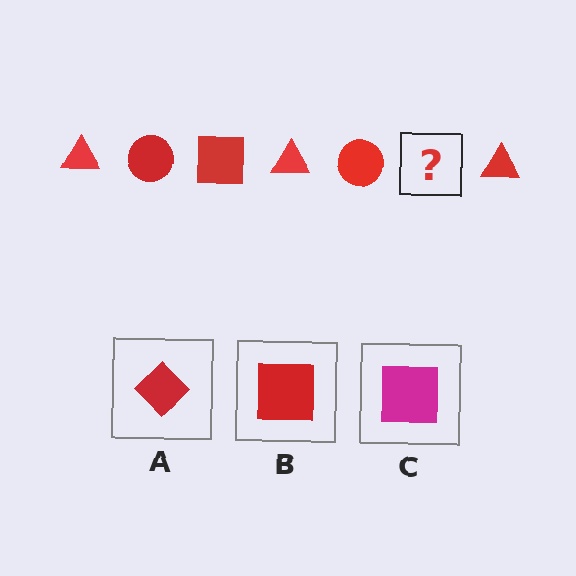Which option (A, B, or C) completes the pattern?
B.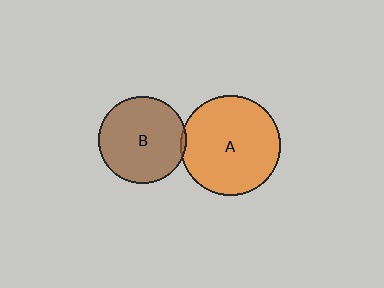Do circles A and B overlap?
Yes.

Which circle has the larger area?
Circle A (orange).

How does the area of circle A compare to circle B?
Approximately 1.3 times.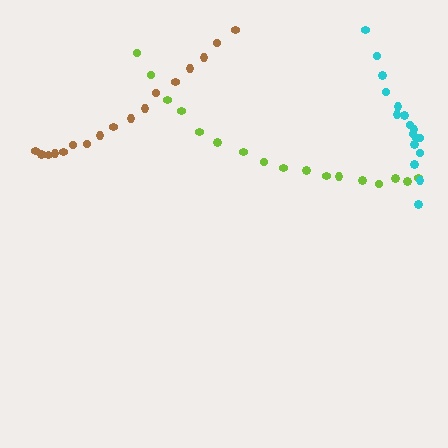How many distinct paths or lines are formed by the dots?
There are 3 distinct paths.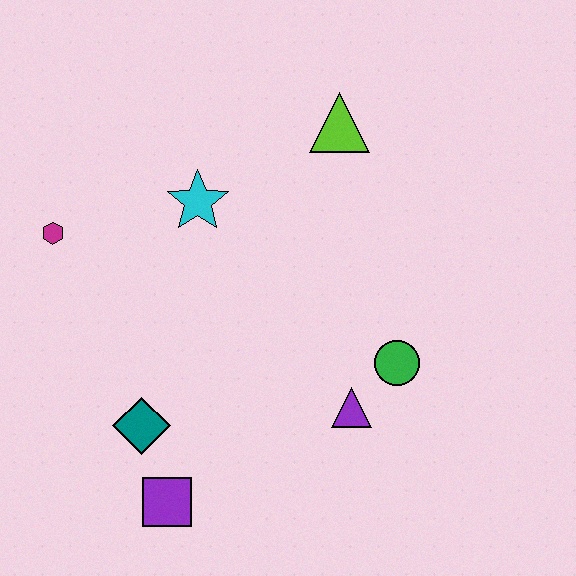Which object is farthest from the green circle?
The magenta hexagon is farthest from the green circle.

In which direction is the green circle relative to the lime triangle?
The green circle is below the lime triangle.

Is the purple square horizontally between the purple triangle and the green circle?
No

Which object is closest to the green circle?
The purple triangle is closest to the green circle.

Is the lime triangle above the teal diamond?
Yes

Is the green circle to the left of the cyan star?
No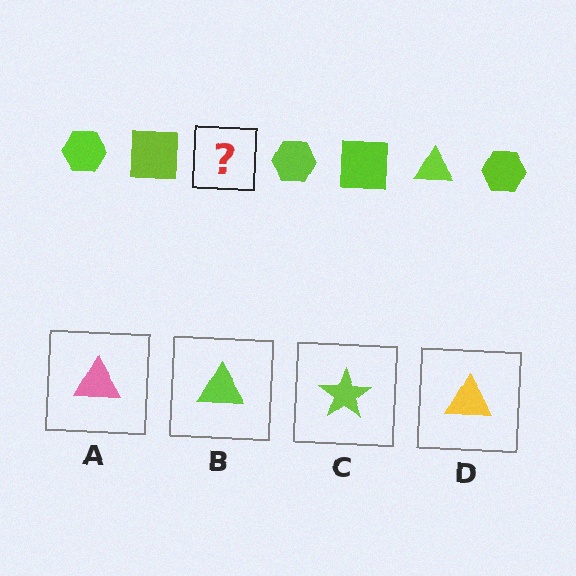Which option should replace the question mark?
Option B.